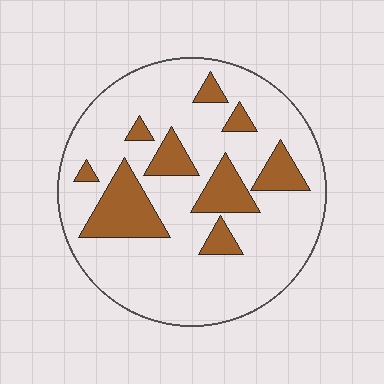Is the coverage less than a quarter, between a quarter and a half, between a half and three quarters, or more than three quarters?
Less than a quarter.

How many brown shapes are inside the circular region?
9.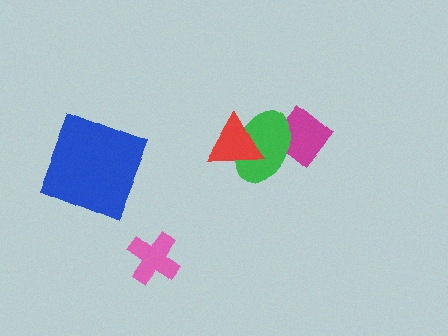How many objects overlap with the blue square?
0 objects overlap with the blue square.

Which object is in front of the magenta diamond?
The green ellipse is in front of the magenta diamond.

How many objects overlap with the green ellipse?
2 objects overlap with the green ellipse.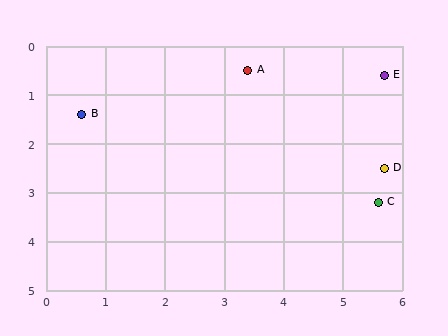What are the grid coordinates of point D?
Point D is at approximately (5.7, 2.5).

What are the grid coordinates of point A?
Point A is at approximately (3.4, 0.5).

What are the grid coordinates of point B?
Point B is at approximately (0.6, 1.4).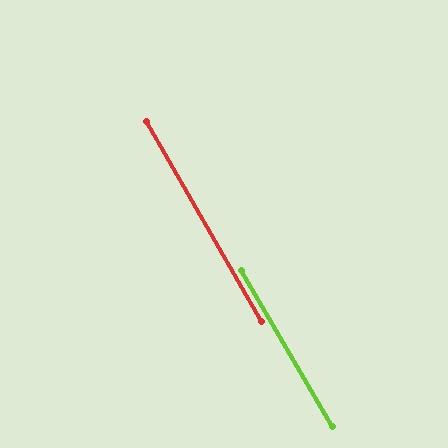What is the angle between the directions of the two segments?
Approximately 0 degrees.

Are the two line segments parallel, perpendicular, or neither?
Parallel — their directions differ by only 0.1°.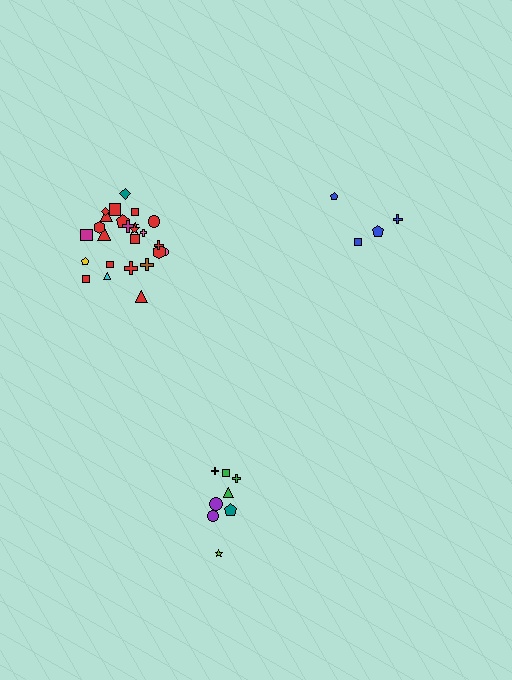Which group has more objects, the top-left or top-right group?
The top-left group.